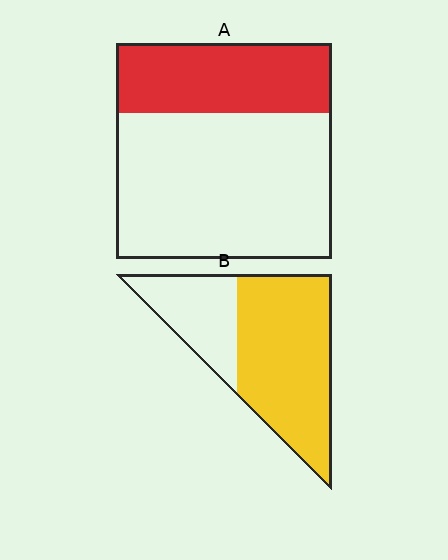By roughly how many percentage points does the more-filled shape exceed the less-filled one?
By roughly 35 percentage points (B over A).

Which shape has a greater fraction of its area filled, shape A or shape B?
Shape B.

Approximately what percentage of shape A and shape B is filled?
A is approximately 30% and B is approximately 70%.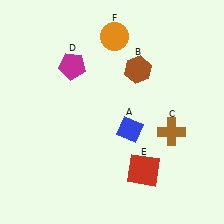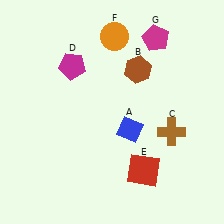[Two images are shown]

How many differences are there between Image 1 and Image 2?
There is 1 difference between the two images.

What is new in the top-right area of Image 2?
A magenta pentagon (G) was added in the top-right area of Image 2.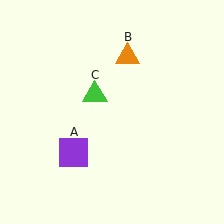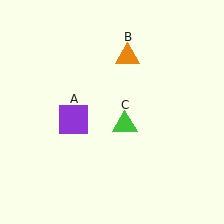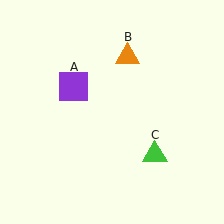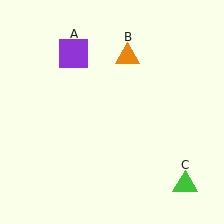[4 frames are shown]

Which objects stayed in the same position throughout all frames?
Orange triangle (object B) remained stationary.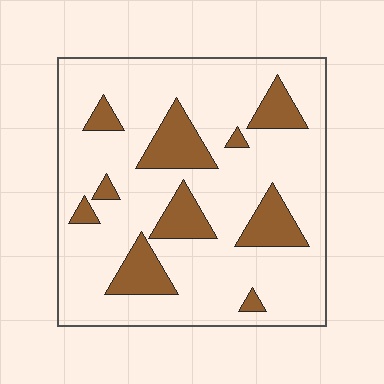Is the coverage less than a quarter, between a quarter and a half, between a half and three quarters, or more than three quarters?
Less than a quarter.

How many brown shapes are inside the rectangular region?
10.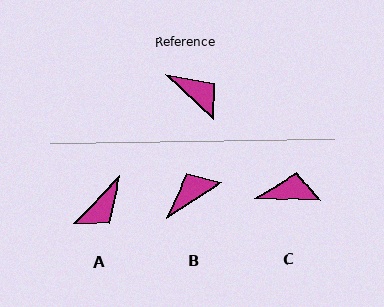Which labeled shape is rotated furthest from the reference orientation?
A, about 92 degrees away.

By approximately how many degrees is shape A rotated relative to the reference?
Approximately 92 degrees clockwise.